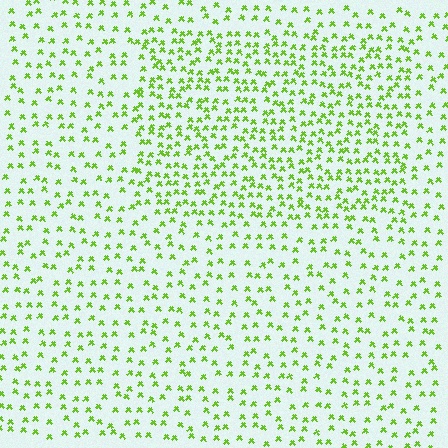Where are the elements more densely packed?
The elements are more densely packed inside the rectangle boundary.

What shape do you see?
I see a rectangle.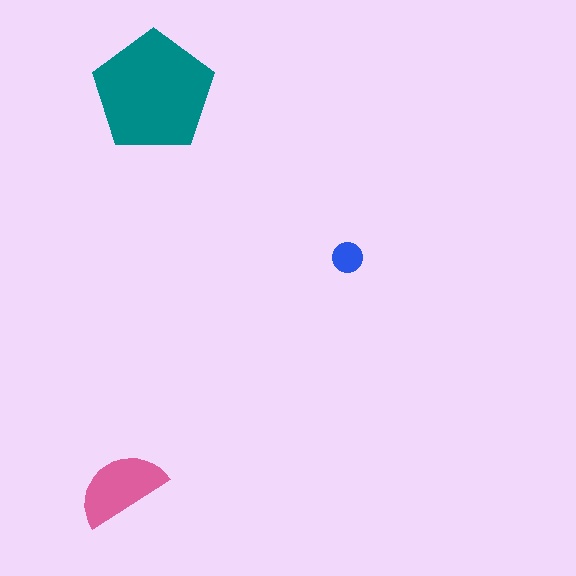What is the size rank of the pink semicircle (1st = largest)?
2nd.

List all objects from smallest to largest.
The blue circle, the pink semicircle, the teal pentagon.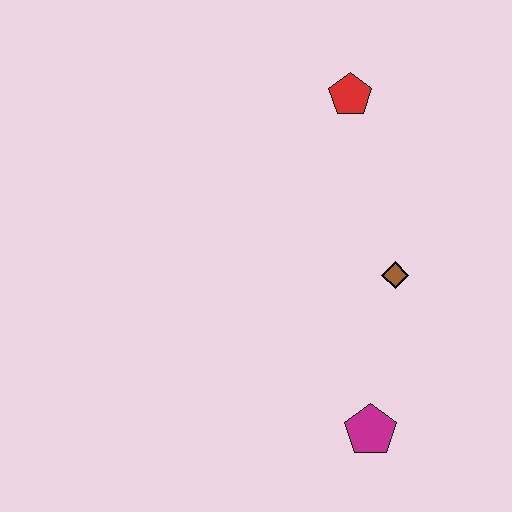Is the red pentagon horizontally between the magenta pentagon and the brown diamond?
No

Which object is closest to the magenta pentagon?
The brown diamond is closest to the magenta pentagon.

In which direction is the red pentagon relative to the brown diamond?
The red pentagon is above the brown diamond.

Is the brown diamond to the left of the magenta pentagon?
No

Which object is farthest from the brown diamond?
The red pentagon is farthest from the brown diamond.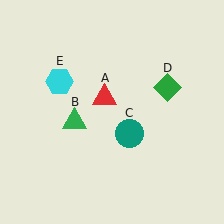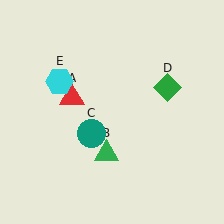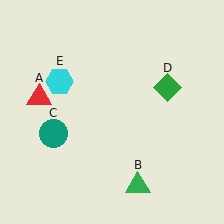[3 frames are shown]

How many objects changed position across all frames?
3 objects changed position: red triangle (object A), green triangle (object B), teal circle (object C).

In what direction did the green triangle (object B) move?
The green triangle (object B) moved down and to the right.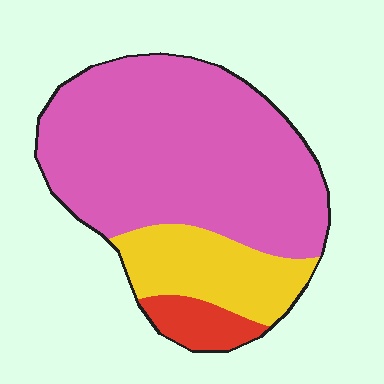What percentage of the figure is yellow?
Yellow covers 21% of the figure.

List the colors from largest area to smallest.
From largest to smallest: pink, yellow, red.